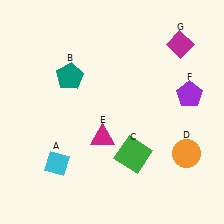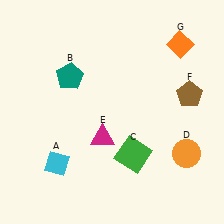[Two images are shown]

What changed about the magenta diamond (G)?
In Image 1, G is magenta. In Image 2, it changed to orange.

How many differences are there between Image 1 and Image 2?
There are 2 differences between the two images.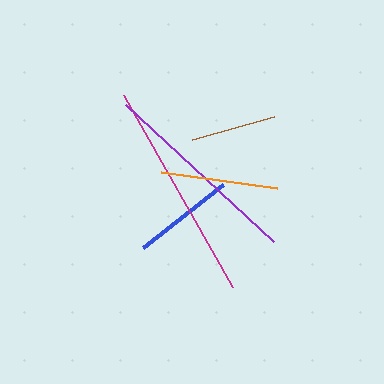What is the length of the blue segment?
The blue segment is approximately 101 pixels long.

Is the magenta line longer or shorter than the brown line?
The magenta line is longer than the brown line.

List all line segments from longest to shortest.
From longest to shortest: magenta, purple, orange, blue, brown.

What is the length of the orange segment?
The orange segment is approximately 117 pixels long.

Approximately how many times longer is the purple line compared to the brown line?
The purple line is approximately 2.4 times the length of the brown line.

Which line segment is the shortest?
The brown line is the shortest at approximately 86 pixels.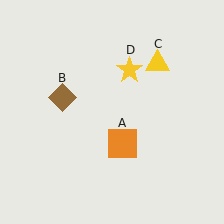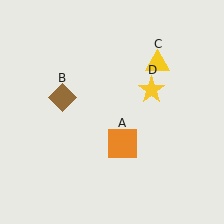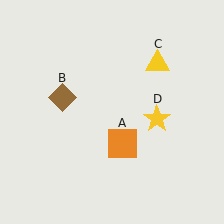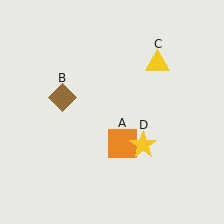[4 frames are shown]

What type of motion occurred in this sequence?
The yellow star (object D) rotated clockwise around the center of the scene.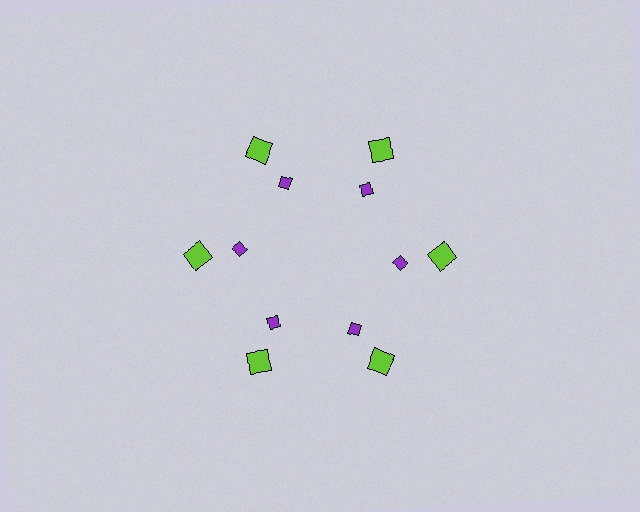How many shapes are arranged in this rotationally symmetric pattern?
There are 12 shapes, arranged in 6 groups of 2.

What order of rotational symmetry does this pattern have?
This pattern has 6-fold rotational symmetry.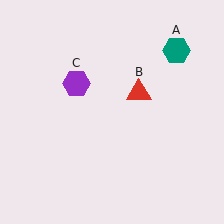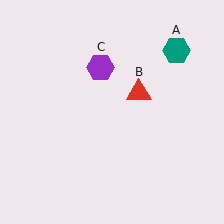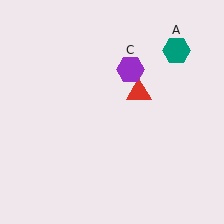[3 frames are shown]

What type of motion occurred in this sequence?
The purple hexagon (object C) rotated clockwise around the center of the scene.